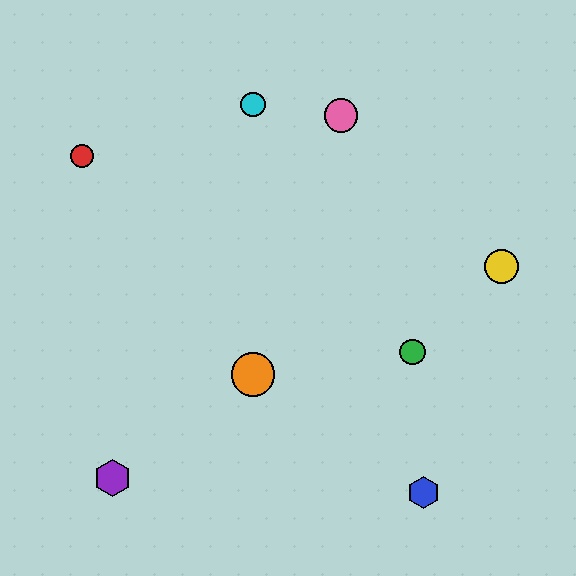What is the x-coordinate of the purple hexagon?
The purple hexagon is at x≈112.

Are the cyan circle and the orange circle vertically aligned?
Yes, both are at x≈253.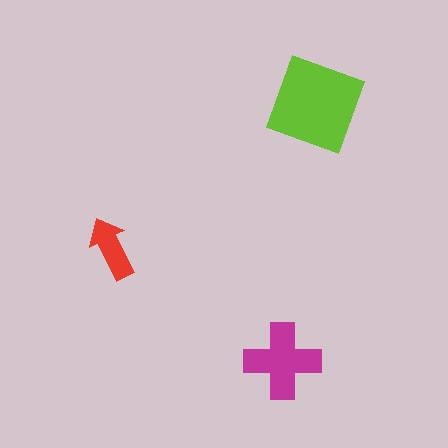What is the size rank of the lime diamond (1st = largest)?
1st.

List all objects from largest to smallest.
The lime diamond, the magenta cross, the red arrow.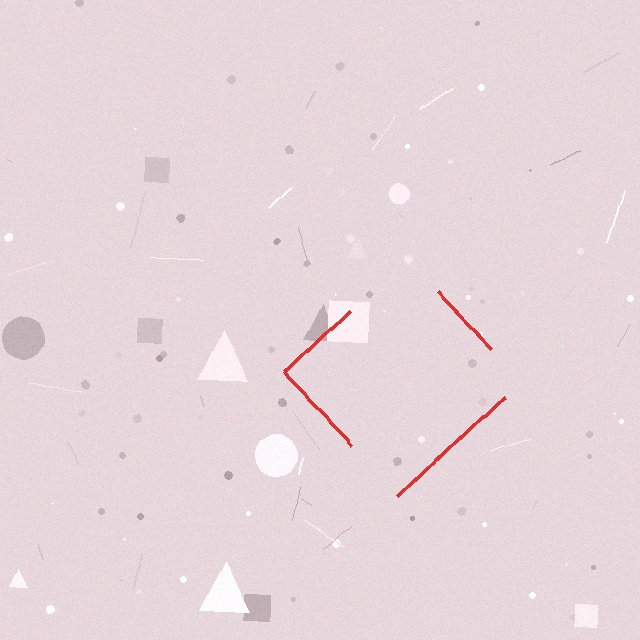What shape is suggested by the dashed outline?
The dashed outline suggests a diamond.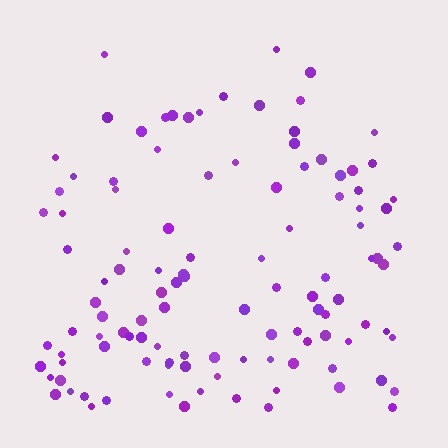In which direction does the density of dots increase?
From top to bottom, with the bottom side densest.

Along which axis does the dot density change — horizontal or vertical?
Vertical.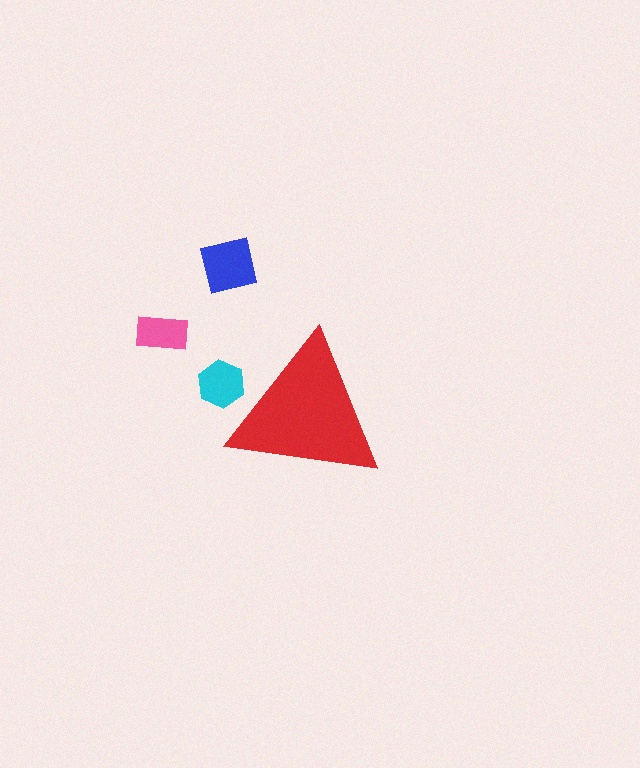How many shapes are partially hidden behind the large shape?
1 shape is partially hidden.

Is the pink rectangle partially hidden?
No, the pink rectangle is fully visible.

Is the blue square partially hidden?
No, the blue square is fully visible.